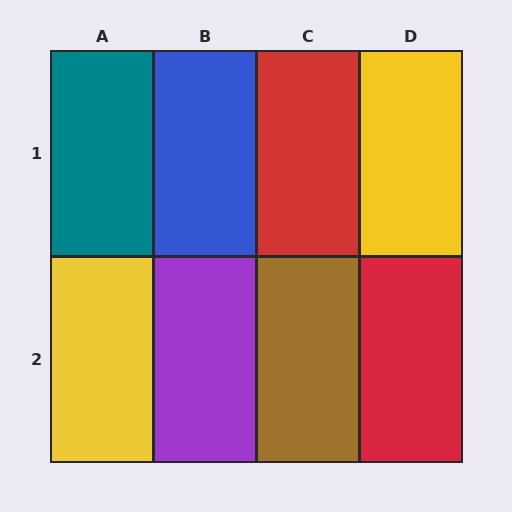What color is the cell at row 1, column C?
Red.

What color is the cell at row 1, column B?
Blue.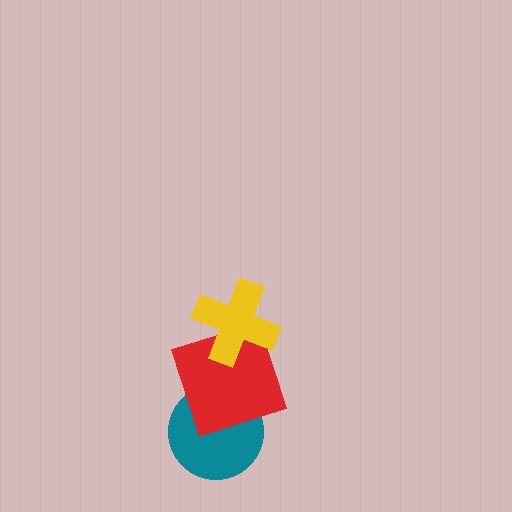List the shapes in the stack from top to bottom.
From top to bottom: the yellow cross, the red square, the teal circle.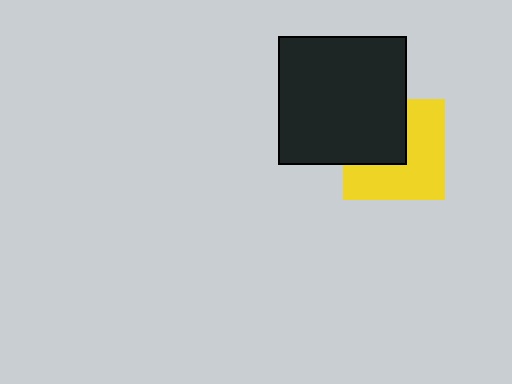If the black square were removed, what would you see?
You would see the complete yellow square.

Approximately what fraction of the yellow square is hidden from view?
Roughly 41% of the yellow square is hidden behind the black square.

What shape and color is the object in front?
The object in front is a black square.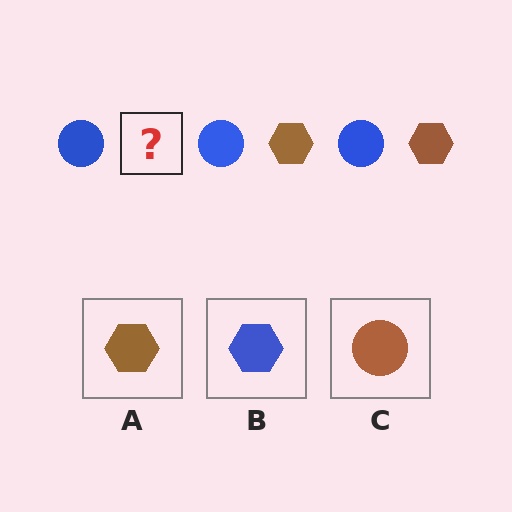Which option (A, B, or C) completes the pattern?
A.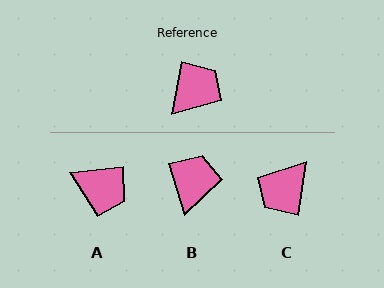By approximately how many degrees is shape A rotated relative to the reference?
Approximately 72 degrees clockwise.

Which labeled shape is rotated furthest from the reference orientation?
C, about 177 degrees away.